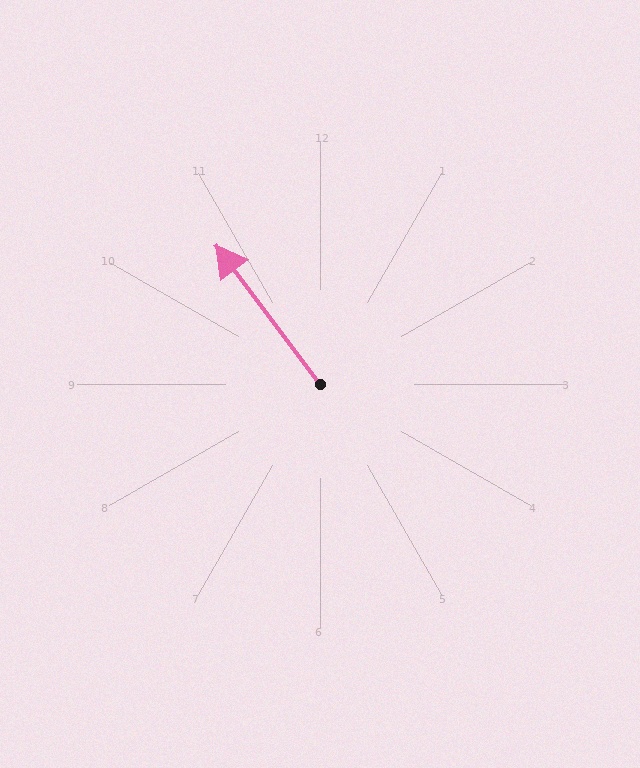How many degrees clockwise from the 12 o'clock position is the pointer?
Approximately 323 degrees.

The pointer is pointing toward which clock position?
Roughly 11 o'clock.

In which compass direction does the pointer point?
Northwest.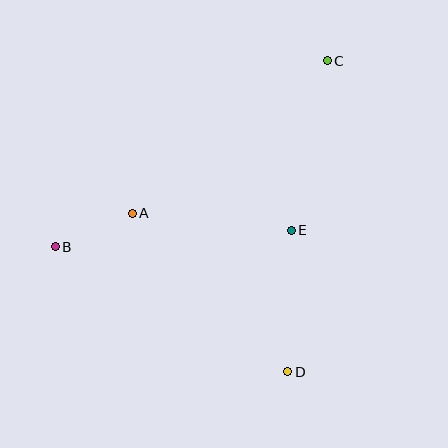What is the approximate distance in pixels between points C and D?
The distance between C and D is approximately 313 pixels.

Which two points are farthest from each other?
Points B and C are farthest from each other.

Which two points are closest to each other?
Points A and B are closest to each other.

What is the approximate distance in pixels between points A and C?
The distance between A and C is approximately 248 pixels.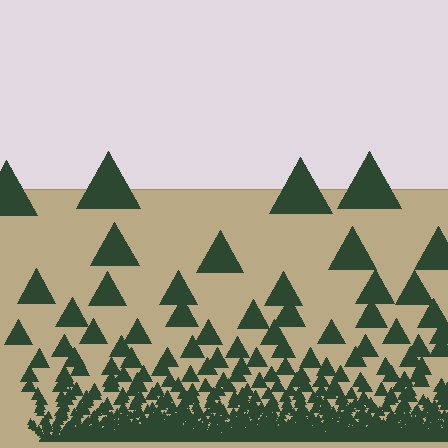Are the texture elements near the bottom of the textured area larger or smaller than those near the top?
Smaller. The gradient is inverted — elements near the bottom are smaller and denser.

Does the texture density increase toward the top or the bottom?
Density increases toward the bottom.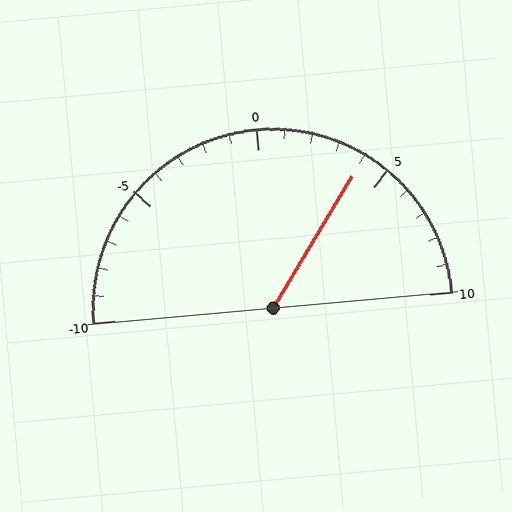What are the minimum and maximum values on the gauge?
The gauge ranges from -10 to 10.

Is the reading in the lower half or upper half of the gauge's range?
The reading is in the upper half of the range (-10 to 10).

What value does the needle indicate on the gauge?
The needle indicates approximately 4.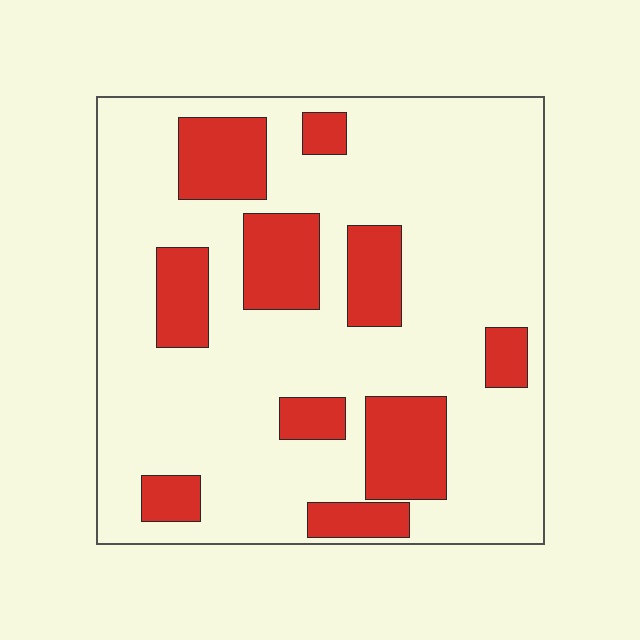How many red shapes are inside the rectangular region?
10.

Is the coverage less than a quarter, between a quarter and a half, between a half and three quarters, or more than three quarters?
Less than a quarter.